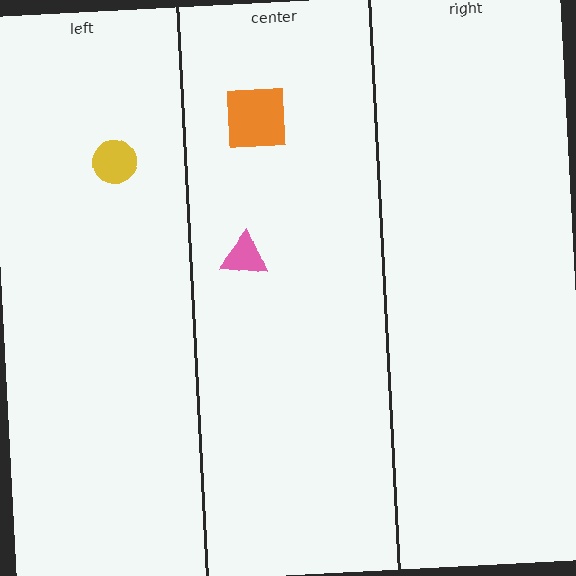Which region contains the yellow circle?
The left region.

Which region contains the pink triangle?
The center region.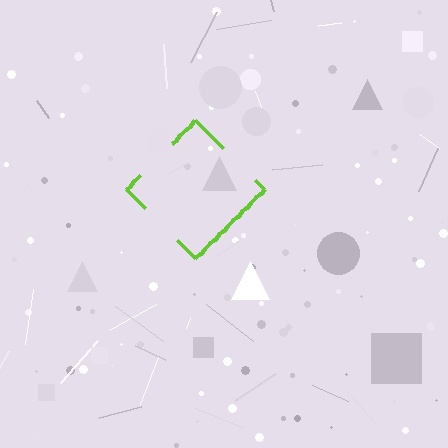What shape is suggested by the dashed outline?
The dashed outline suggests a diamond.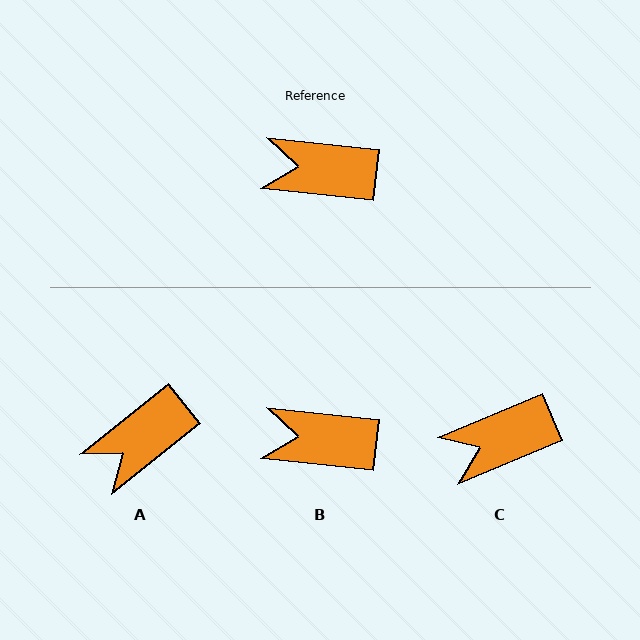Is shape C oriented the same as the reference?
No, it is off by about 29 degrees.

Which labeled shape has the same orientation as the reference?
B.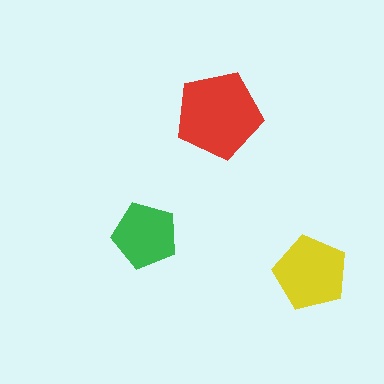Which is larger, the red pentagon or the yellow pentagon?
The red one.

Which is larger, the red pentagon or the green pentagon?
The red one.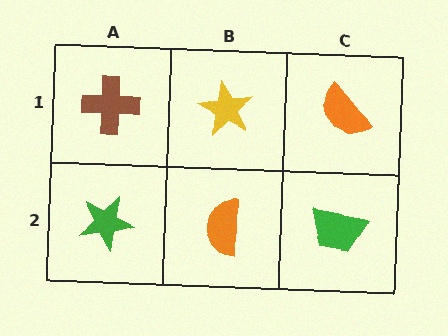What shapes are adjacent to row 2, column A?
A brown cross (row 1, column A), an orange semicircle (row 2, column B).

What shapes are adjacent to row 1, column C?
A green trapezoid (row 2, column C), a yellow star (row 1, column B).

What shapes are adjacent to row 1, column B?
An orange semicircle (row 2, column B), a brown cross (row 1, column A), an orange semicircle (row 1, column C).